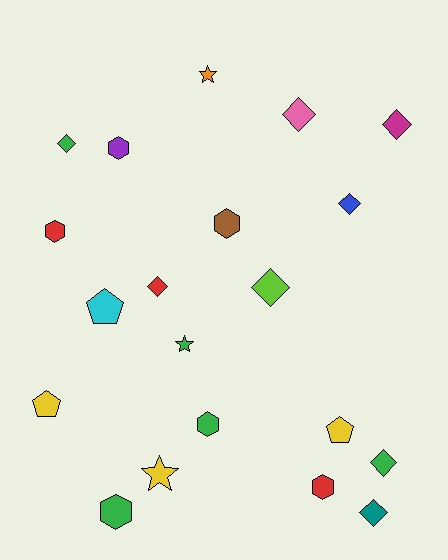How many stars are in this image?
There are 3 stars.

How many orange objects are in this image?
There is 1 orange object.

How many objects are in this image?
There are 20 objects.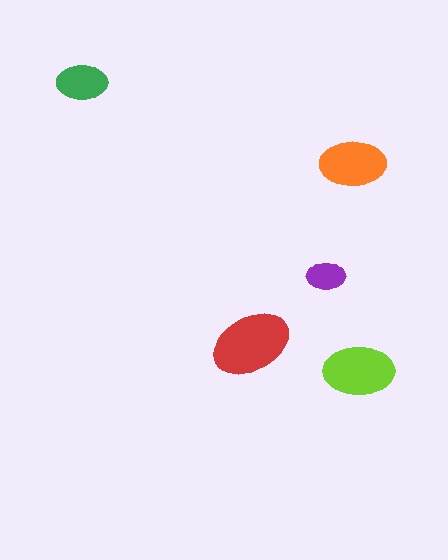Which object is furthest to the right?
The lime ellipse is rightmost.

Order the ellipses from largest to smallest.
the red one, the lime one, the orange one, the green one, the purple one.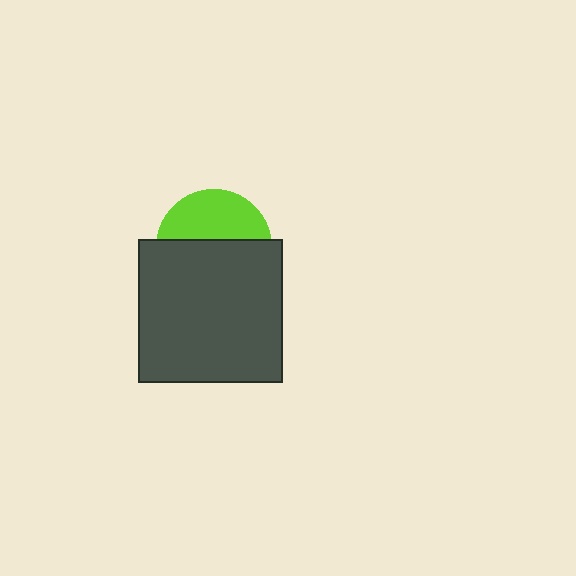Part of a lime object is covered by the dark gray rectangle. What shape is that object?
It is a circle.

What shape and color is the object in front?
The object in front is a dark gray rectangle.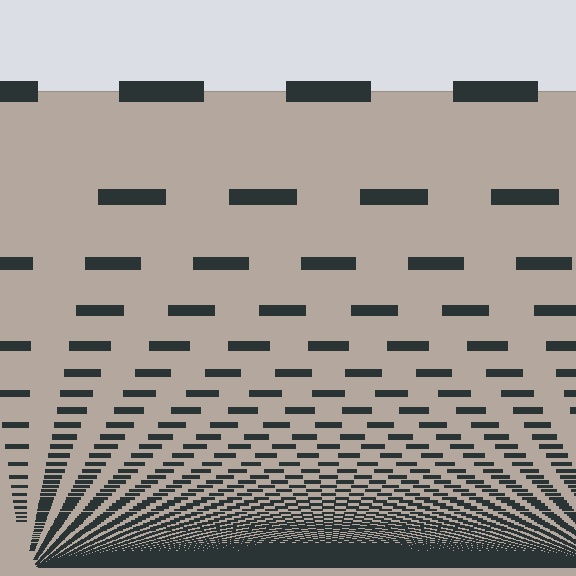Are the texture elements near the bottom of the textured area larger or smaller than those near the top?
Smaller. The gradient is inverted — elements near the bottom are smaller and denser.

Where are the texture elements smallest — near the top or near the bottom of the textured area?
Near the bottom.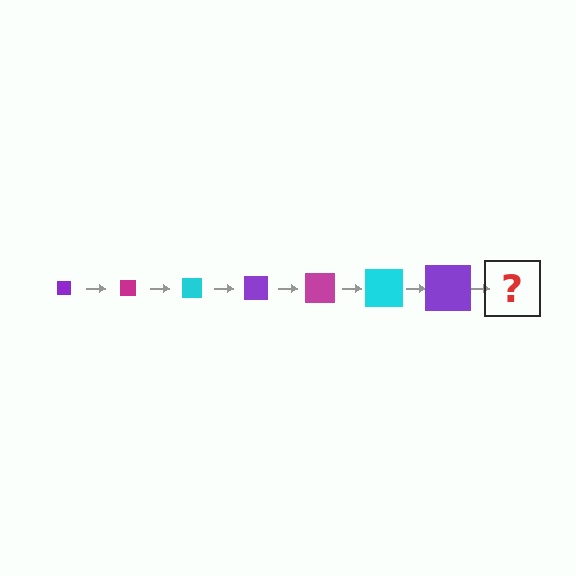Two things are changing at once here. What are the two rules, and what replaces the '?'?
The two rules are that the square grows larger each step and the color cycles through purple, magenta, and cyan. The '?' should be a magenta square, larger than the previous one.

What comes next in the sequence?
The next element should be a magenta square, larger than the previous one.